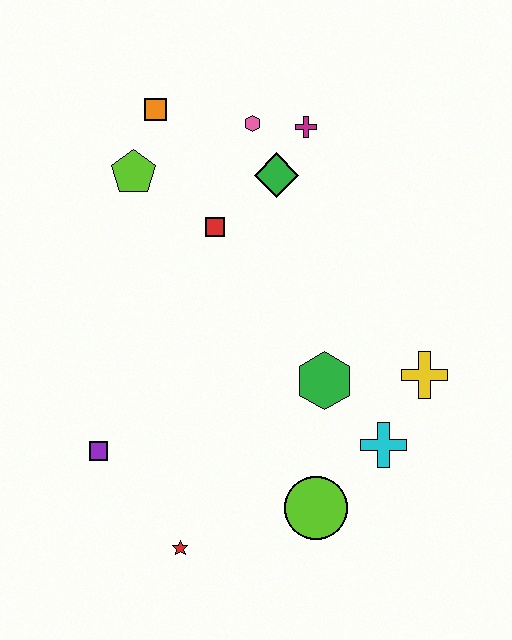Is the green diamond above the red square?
Yes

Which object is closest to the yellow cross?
The cyan cross is closest to the yellow cross.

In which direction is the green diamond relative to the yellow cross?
The green diamond is above the yellow cross.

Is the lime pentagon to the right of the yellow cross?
No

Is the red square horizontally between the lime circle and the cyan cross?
No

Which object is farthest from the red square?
The red star is farthest from the red square.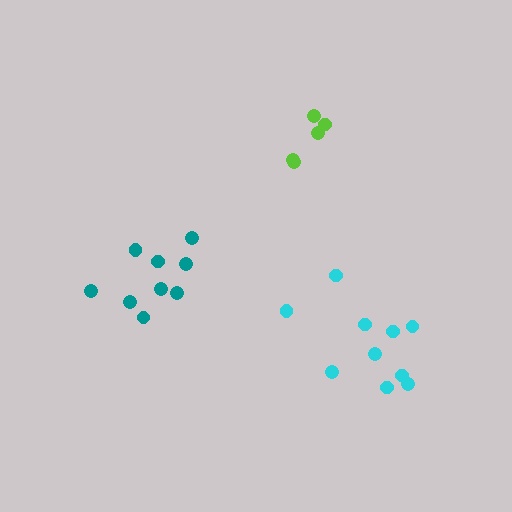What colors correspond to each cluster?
The clusters are colored: cyan, lime, teal.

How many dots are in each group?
Group 1: 10 dots, Group 2: 5 dots, Group 3: 9 dots (24 total).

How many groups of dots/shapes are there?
There are 3 groups.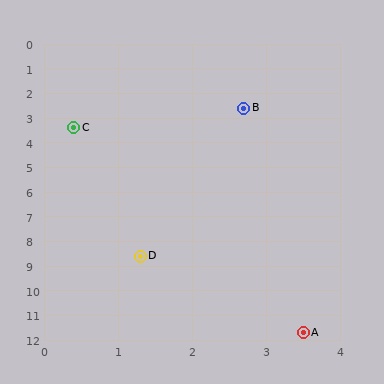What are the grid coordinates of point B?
Point B is at approximately (2.7, 2.6).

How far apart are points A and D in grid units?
Points A and D are about 3.8 grid units apart.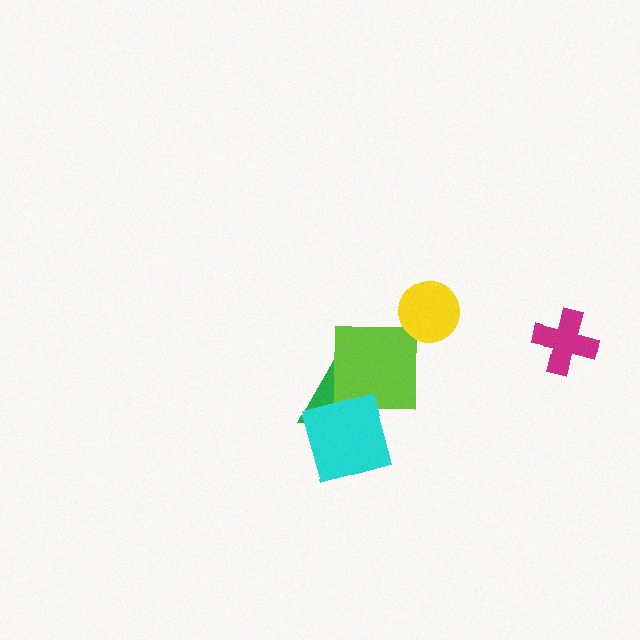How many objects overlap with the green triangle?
2 objects overlap with the green triangle.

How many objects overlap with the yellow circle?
0 objects overlap with the yellow circle.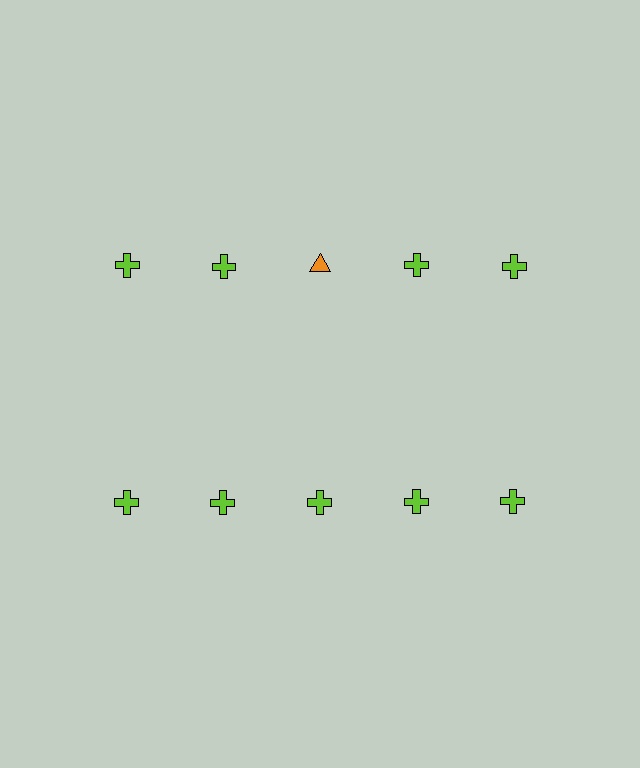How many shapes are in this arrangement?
There are 10 shapes arranged in a grid pattern.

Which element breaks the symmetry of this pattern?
The orange triangle in the top row, center column breaks the symmetry. All other shapes are lime crosses.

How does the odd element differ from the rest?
It differs in both color (orange instead of lime) and shape (triangle instead of cross).